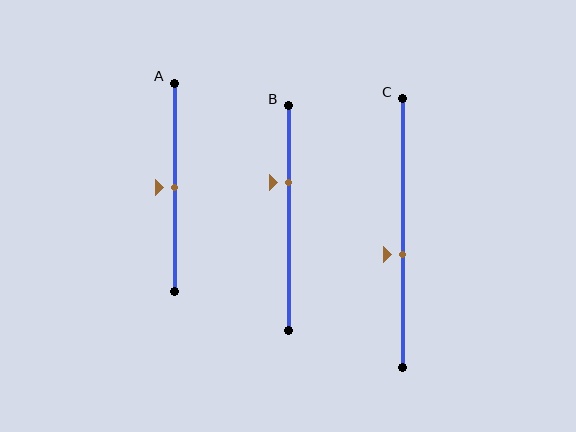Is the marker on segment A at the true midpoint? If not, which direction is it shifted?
Yes, the marker on segment A is at the true midpoint.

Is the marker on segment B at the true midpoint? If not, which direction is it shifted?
No, the marker on segment B is shifted upward by about 16% of the segment length.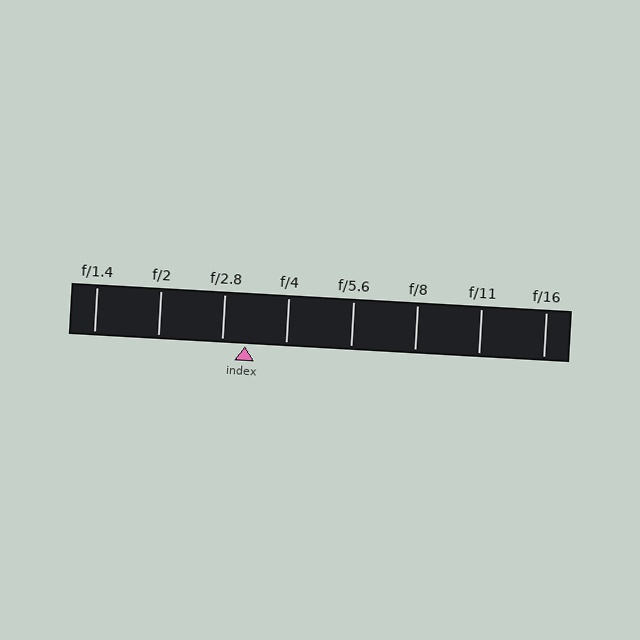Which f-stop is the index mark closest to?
The index mark is closest to f/2.8.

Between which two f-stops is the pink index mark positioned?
The index mark is between f/2.8 and f/4.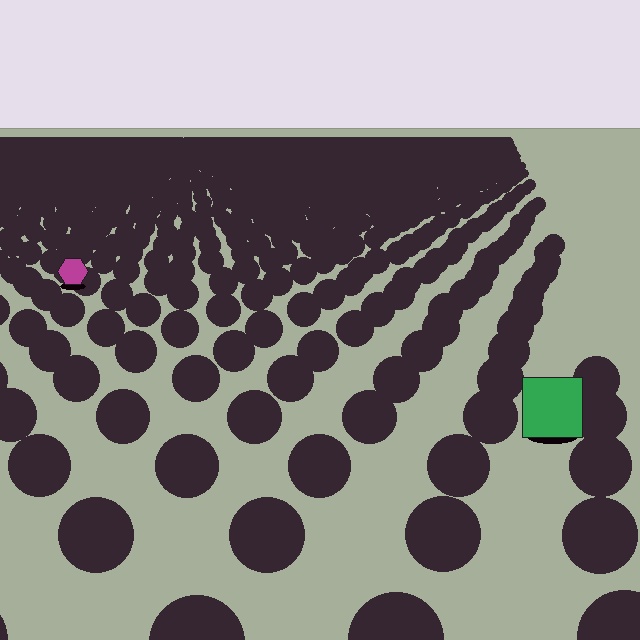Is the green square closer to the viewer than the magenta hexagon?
Yes. The green square is closer — you can tell from the texture gradient: the ground texture is coarser near it.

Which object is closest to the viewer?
The green square is closest. The texture marks near it are larger and more spread out.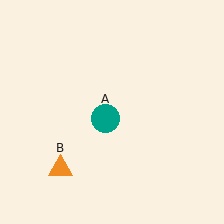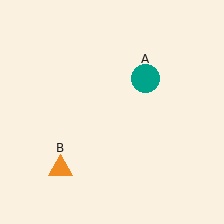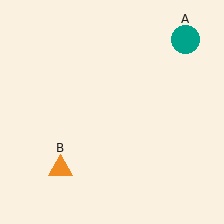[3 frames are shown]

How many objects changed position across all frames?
1 object changed position: teal circle (object A).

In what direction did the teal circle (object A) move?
The teal circle (object A) moved up and to the right.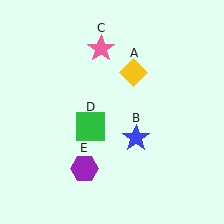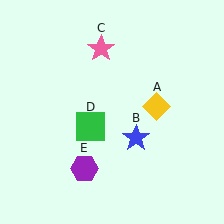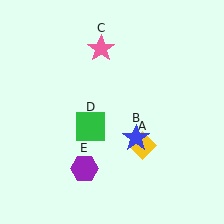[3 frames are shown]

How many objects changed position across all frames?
1 object changed position: yellow diamond (object A).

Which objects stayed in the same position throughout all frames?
Blue star (object B) and pink star (object C) and green square (object D) and purple hexagon (object E) remained stationary.